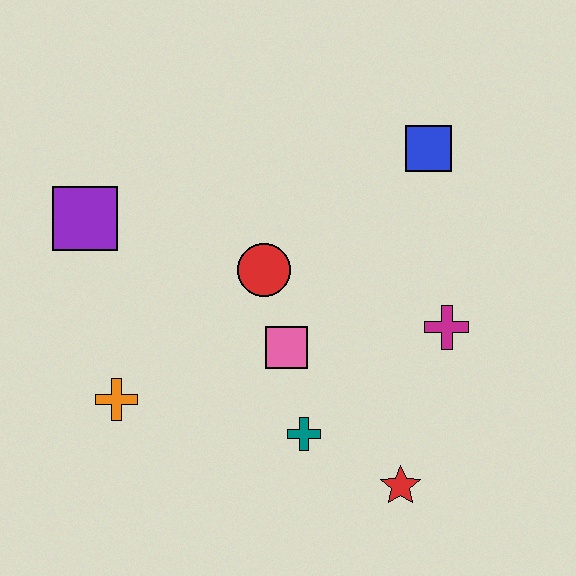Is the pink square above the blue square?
No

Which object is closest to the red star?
The teal cross is closest to the red star.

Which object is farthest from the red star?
The purple square is farthest from the red star.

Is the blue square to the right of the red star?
Yes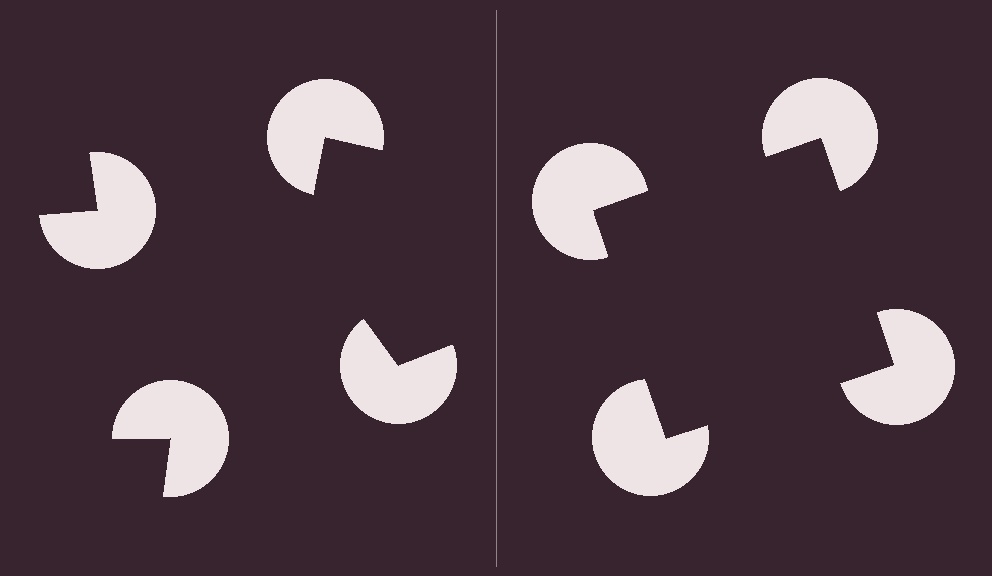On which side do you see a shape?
An illusory square appears on the right side. On the left side the wedge cuts are rotated, so no coherent shape forms.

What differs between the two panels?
The pac-man discs are positioned identically on both sides; only the wedge orientations differ. On the right they align to a square; on the left they are misaligned.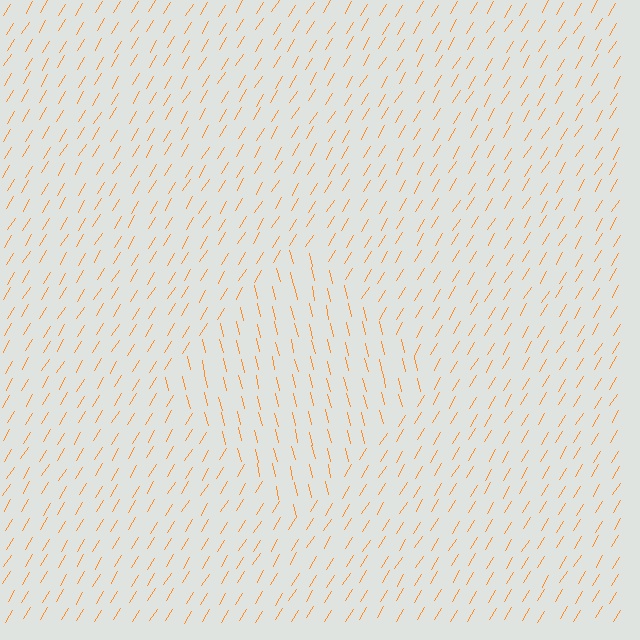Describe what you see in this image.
The image is filled with small orange line segments. A diamond region in the image has lines oriented differently from the surrounding lines, creating a visible texture boundary.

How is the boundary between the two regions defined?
The boundary is defined purely by a change in line orientation (approximately 45 degrees difference). All lines are the same color and thickness.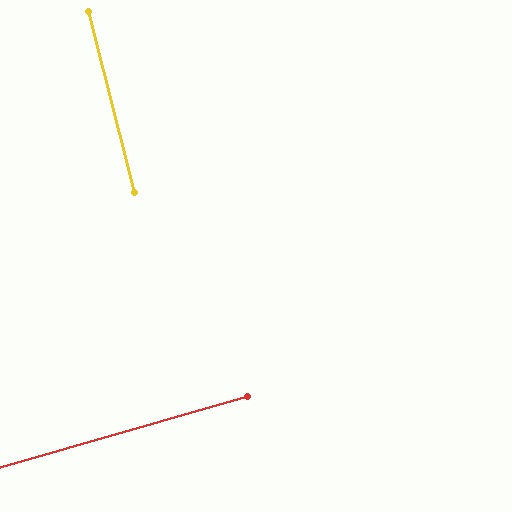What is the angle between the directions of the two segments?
Approximately 88 degrees.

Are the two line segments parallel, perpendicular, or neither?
Perpendicular — they meet at approximately 88°.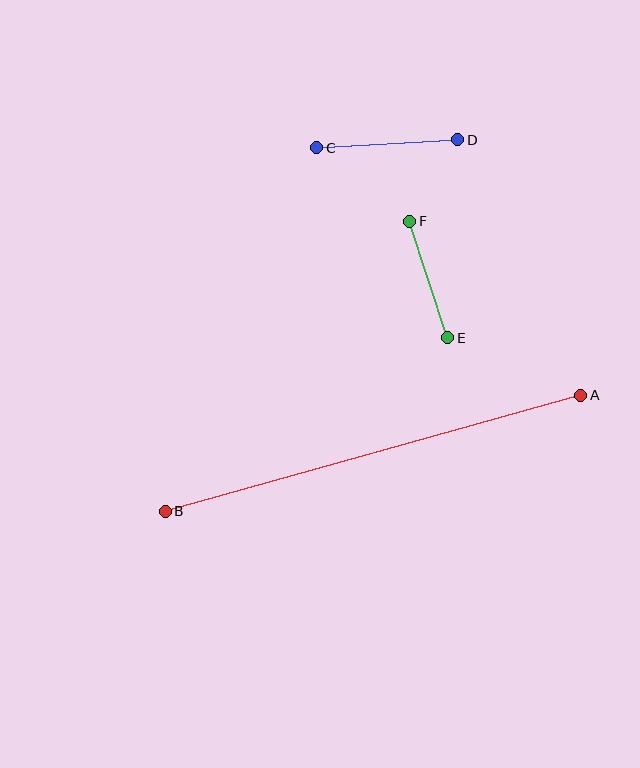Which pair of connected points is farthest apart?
Points A and B are farthest apart.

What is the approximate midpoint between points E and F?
The midpoint is at approximately (429, 280) pixels.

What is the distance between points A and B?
The distance is approximately 432 pixels.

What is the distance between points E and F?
The distance is approximately 123 pixels.